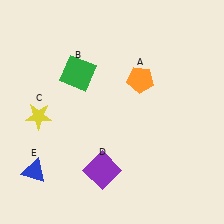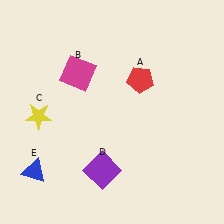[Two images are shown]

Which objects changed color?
A changed from orange to red. B changed from green to magenta.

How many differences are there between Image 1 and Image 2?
There are 2 differences between the two images.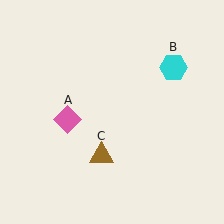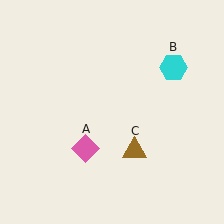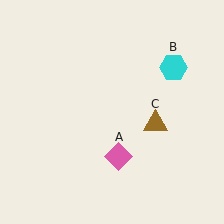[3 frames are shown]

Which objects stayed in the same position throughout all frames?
Cyan hexagon (object B) remained stationary.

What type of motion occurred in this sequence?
The pink diamond (object A), brown triangle (object C) rotated counterclockwise around the center of the scene.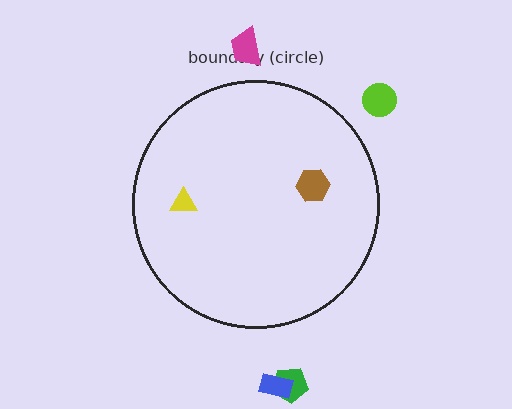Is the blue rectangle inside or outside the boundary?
Outside.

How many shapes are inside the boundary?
2 inside, 4 outside.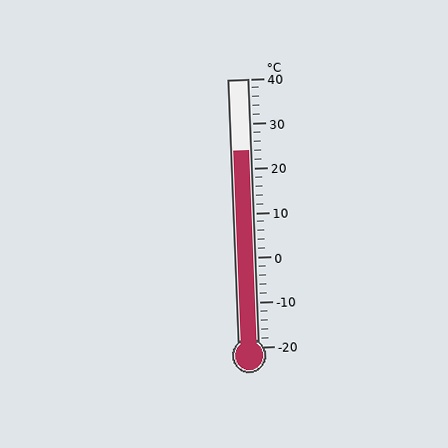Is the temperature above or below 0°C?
The temperature is above 0°C.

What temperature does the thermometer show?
The thermometer shows approximately 24°C.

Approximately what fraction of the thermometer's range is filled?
The thermometer is filled to approximately 75% of its range.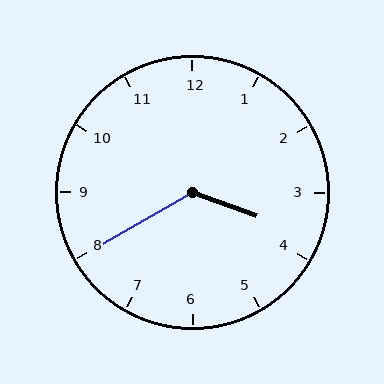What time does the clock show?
3:40.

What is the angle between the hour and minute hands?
Approximately 130 degrees.